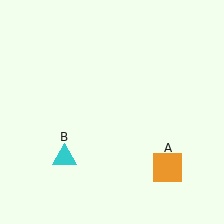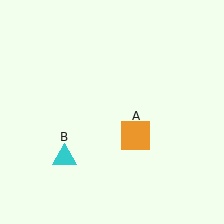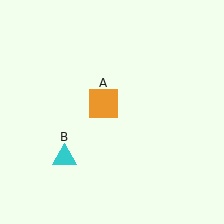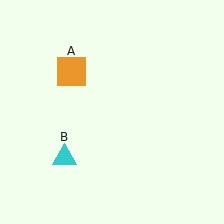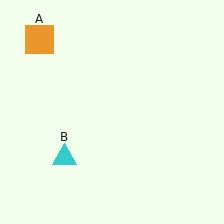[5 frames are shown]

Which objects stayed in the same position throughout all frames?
Cyan triangle (object B) remained stationary.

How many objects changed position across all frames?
1 object changed position: orange square (object A).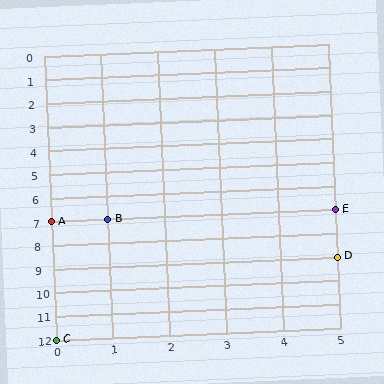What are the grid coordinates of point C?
Point C is at grid coordinates (0, 12).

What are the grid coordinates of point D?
Point D is at grid coordinates (5, 9).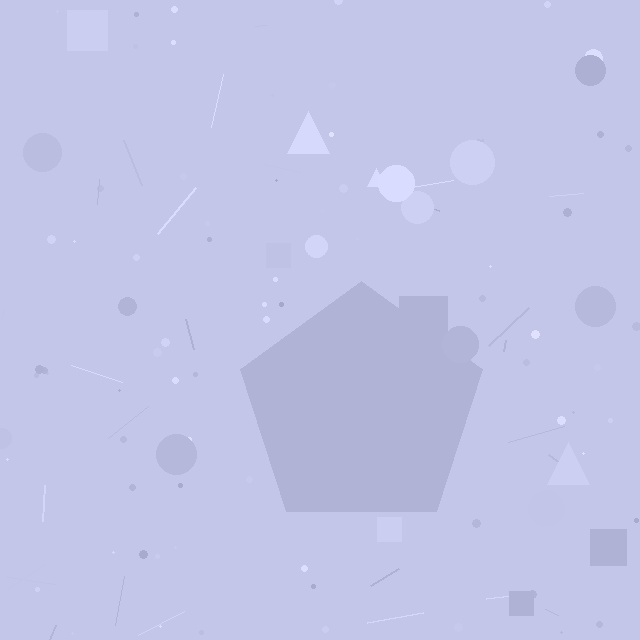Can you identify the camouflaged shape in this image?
The camouflaged shape is a pentagon.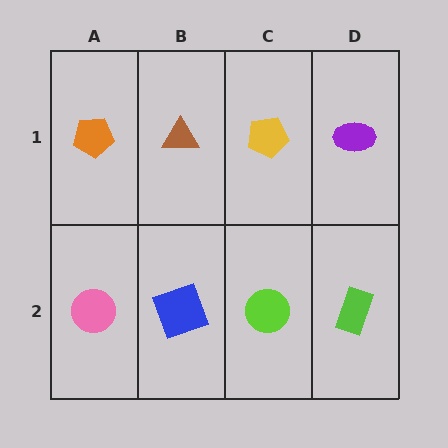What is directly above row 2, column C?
A yellow pentagon.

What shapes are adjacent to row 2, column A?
An orange pentagon (row 1, column A), a blue square (row 2, column B).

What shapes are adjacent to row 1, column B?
A blue square (row 2, column B), an orange pentagon (row 1, column A), a yellow pentagon (row 1, column C).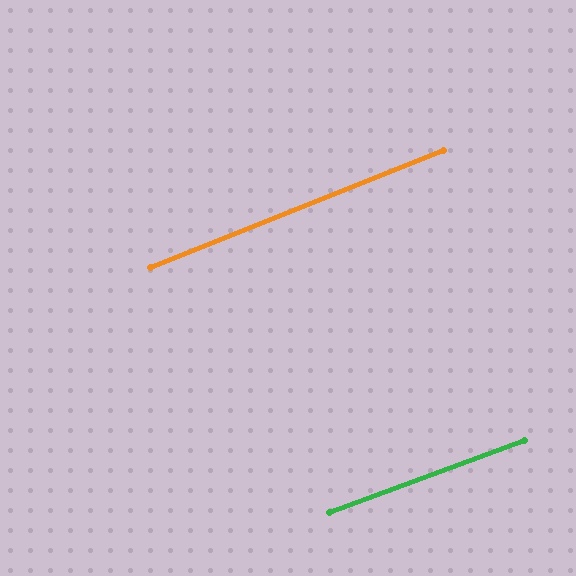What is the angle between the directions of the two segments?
Approximately 2 degrees.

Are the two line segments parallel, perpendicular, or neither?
Parallel — their directions differ by only 1.6°.